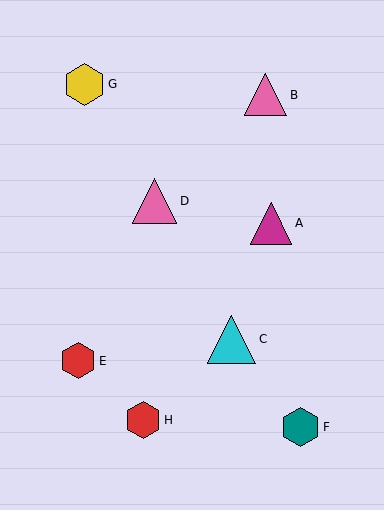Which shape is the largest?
The cyan triangle (labeled C) is the largest.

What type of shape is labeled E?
Shape E is a red hexagon.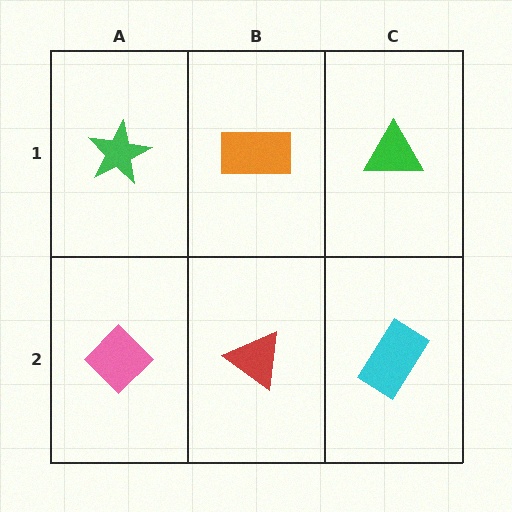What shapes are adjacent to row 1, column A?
A pink diamond (row 2, column A), an orange rectangle (row 1, column B).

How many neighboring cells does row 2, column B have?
3.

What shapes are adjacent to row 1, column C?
A cyan rectangle (row 2, column C), an orange rectangle (row 1, column B).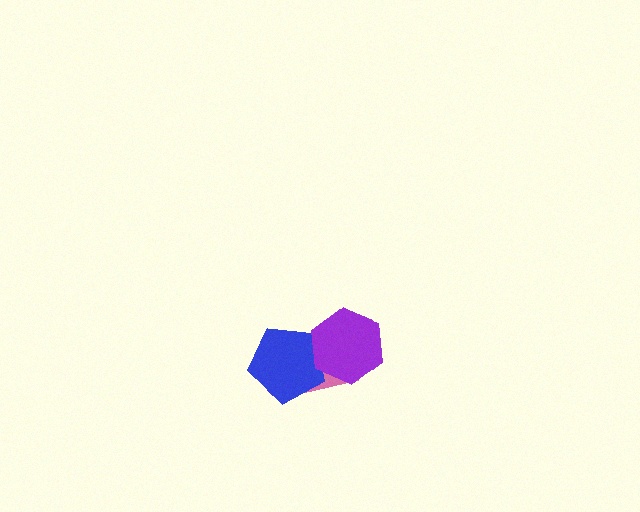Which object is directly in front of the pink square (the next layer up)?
The blue pentagon is directly in front of the pink square.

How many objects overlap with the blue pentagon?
2 objects overlap with the blue pentagon.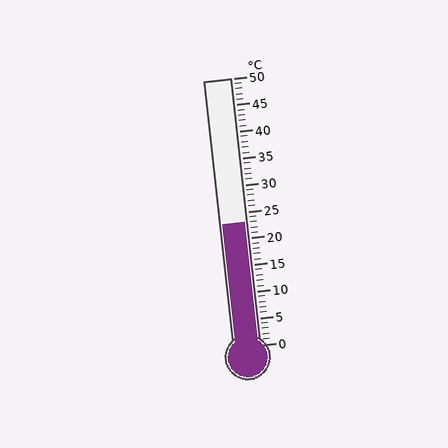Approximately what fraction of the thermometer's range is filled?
The thermometer is filled to approximately 45% of its range.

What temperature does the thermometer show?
The thermometer shows approximately 23°C.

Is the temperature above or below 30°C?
The temperature is below 30°C.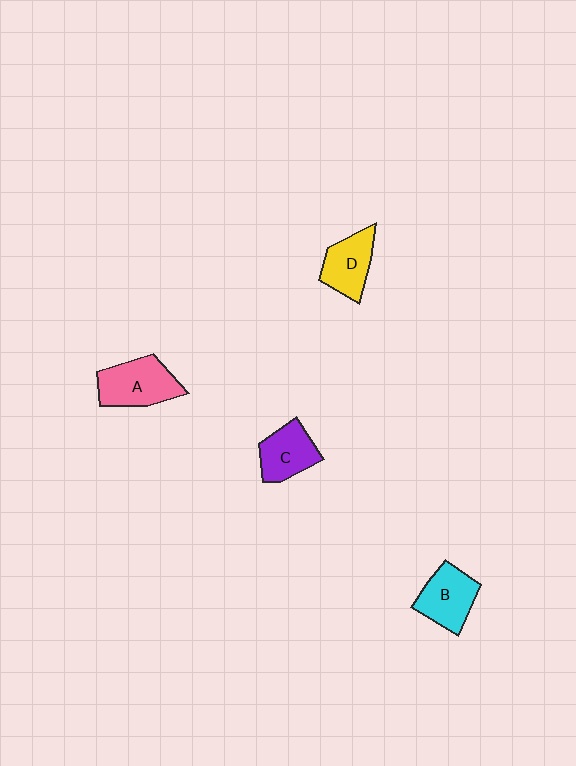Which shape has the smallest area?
Shape D (yellow).